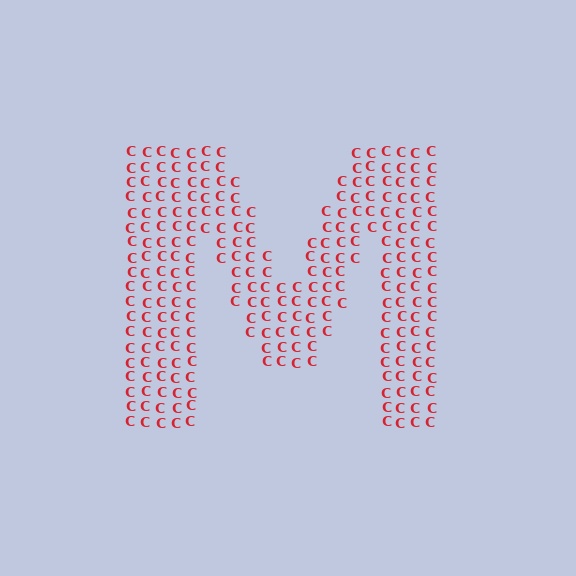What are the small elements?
The small elements are letter C's.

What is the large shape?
The large shape is the letter M.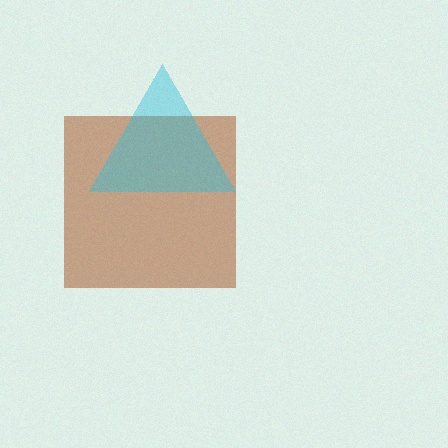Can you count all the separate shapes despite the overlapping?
Yes, there are 2 separate shapes.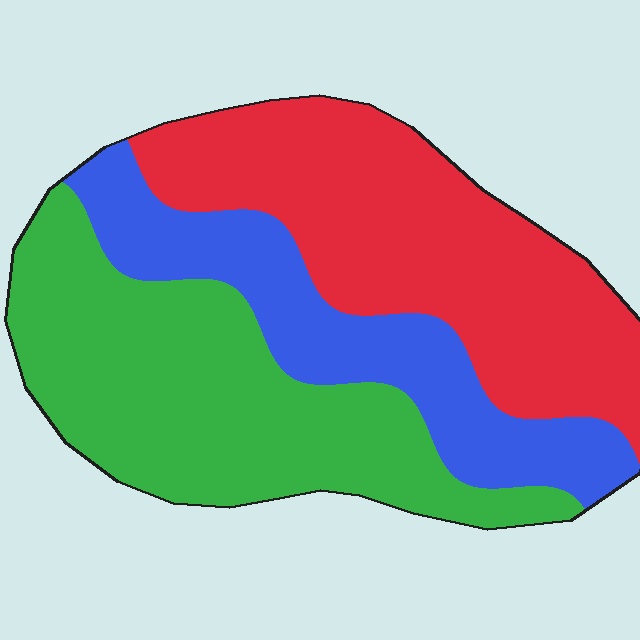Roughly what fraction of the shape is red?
Red covers about 40% of the shape.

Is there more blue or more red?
Red.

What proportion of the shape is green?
Green takes up about three eighths (3/8) of the shape.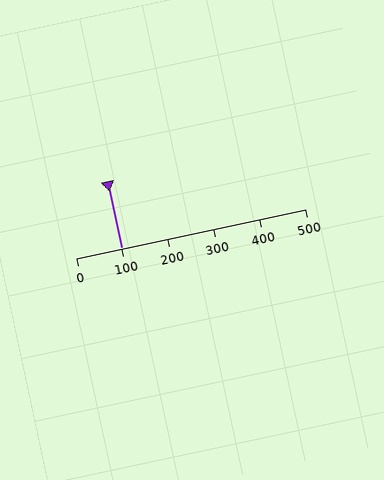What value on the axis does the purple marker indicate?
The marker indicates approximately 100.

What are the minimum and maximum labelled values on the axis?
The axis runs from 0 to 500.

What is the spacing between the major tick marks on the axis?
The major ticks are spaced 100 apart.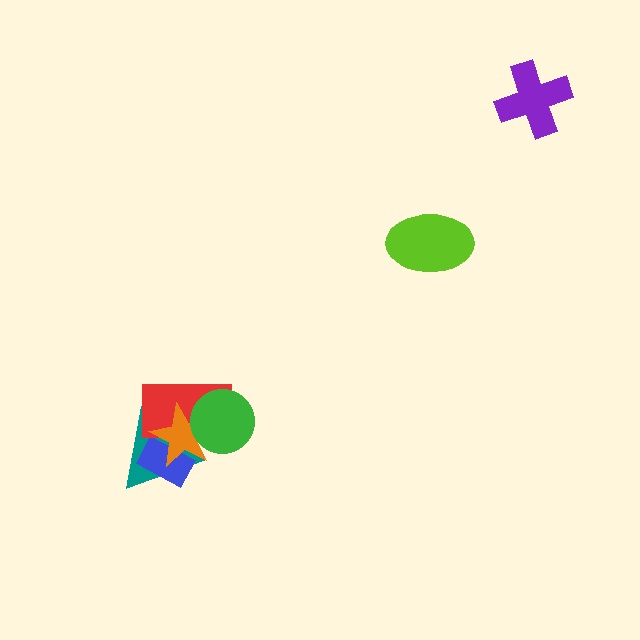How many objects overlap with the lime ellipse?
0 objects overlap with the lime ellipse.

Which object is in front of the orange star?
The green circle is in front of the orange star.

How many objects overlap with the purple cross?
0 objects overlap with the purple cross.